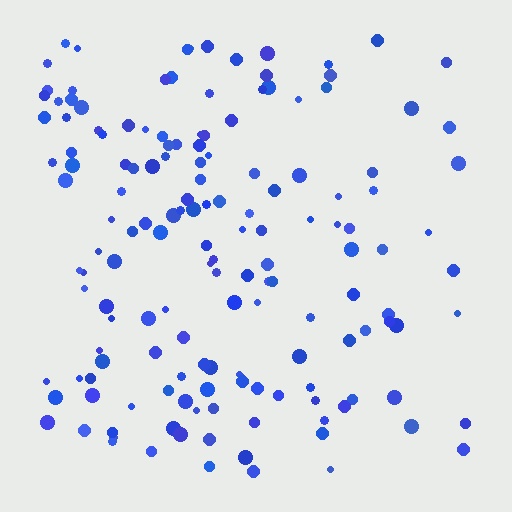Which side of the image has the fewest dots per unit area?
The right.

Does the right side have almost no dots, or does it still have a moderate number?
Still a moderate number, just noticeably fewer than the left.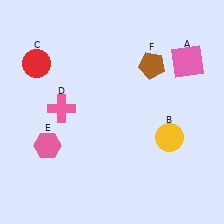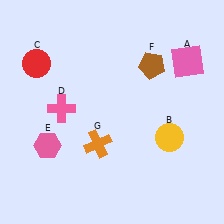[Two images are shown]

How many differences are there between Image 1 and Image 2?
There is 1 difference between the two images.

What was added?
An orange cross (G) was added in Image 2.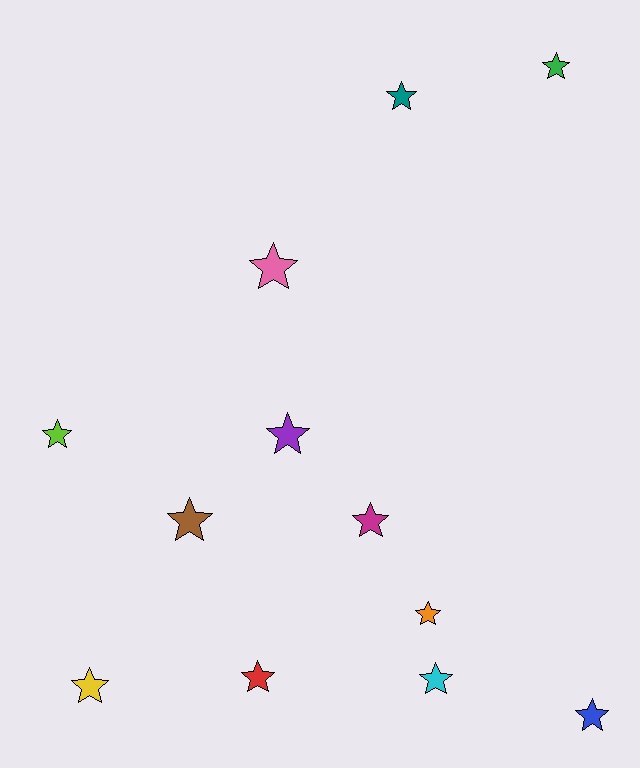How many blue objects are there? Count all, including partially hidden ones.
There is 1 blue object.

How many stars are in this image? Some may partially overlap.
There are 12 stars.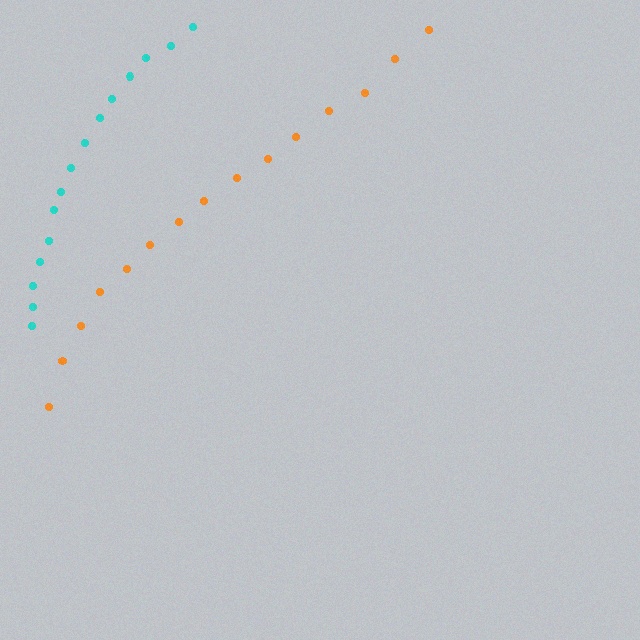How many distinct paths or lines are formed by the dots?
There are 2 distinct paths.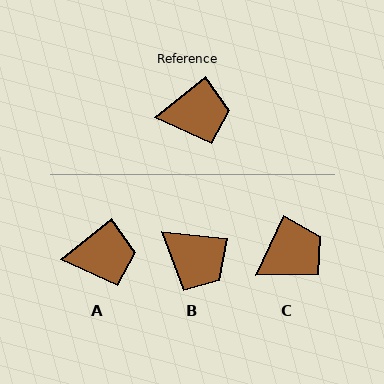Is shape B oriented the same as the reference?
No, it is off by about 45 degrees.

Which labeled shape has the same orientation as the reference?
A.